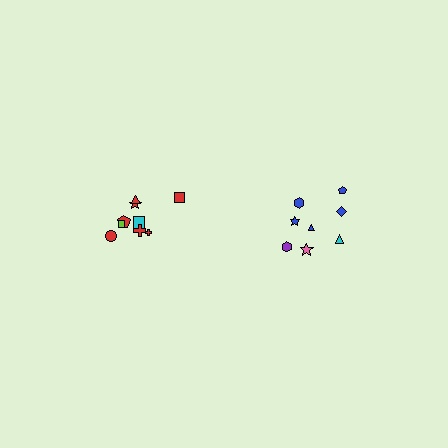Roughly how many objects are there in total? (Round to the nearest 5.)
Roughly 20 objects in total.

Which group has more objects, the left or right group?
The left group.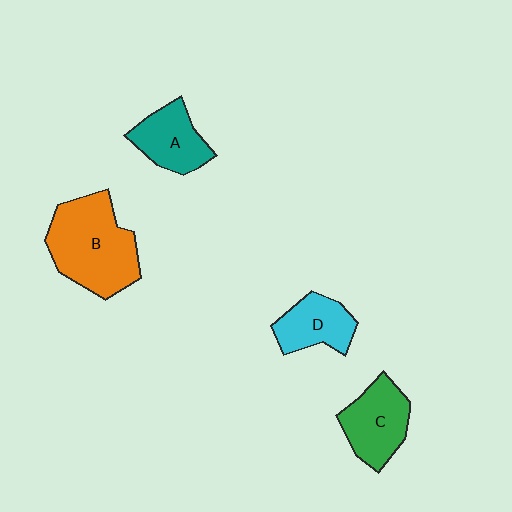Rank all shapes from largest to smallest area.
From largest to smallest: B (orange), C (green), A (teal), D (cyan).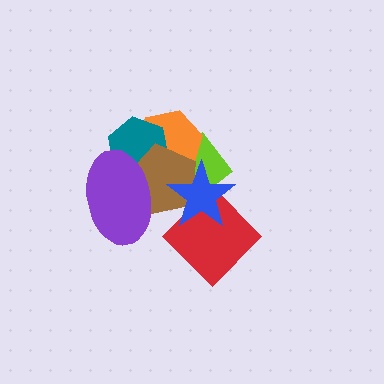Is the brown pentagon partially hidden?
Yes, it is partially covered by another shape.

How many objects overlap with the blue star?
4 objects overlap with the blue star.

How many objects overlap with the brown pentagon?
6 objects overlap with the brown pentagon.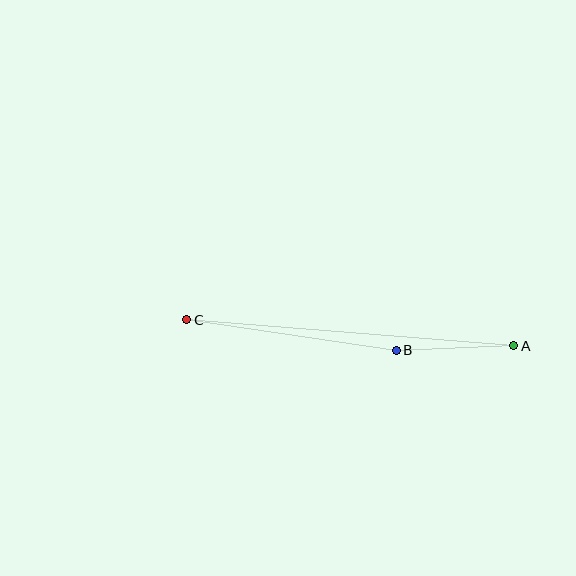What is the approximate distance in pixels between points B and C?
The distance between B and C is approximately 212 pixels.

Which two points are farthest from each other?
Points A and C are farthest from each other.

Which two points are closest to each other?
Points A and B are closest to each other.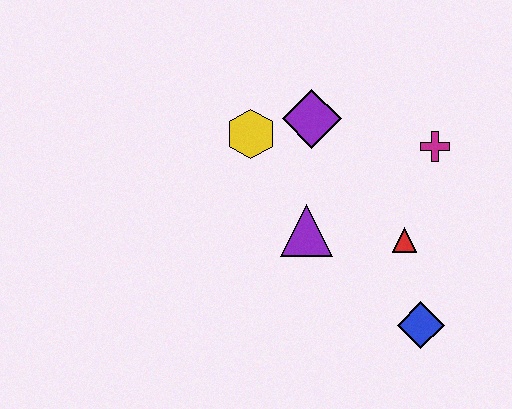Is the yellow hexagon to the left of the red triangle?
Yes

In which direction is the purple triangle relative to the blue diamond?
The purple triangle is to the left of the blue diamond.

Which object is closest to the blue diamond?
The red triangle is closest to the blue diamond.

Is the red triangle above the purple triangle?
No